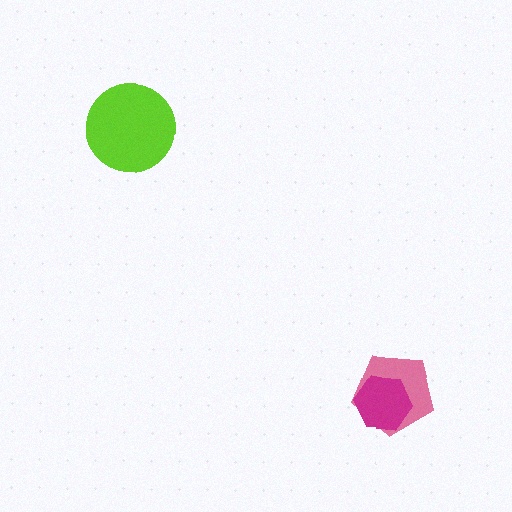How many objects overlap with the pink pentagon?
1 object overlaps with the pink pentagon.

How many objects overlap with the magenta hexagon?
1 object overlaps with the magenta hexagon.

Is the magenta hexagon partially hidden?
No, no other shape covers it.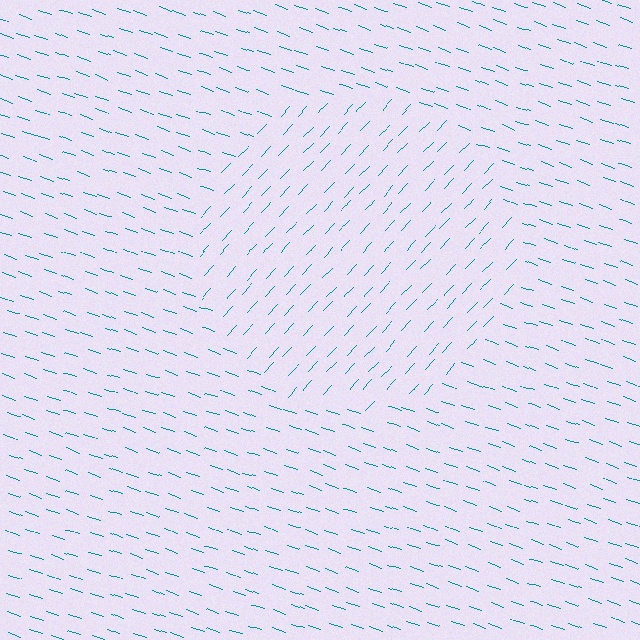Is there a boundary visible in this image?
Yes, there is a texture boundary formed by a change in line orientation.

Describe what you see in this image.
The image is filled with small teal line segments. A circle region in the image has lines oriented differently from the surrounding lines, creating a visible texture boundary.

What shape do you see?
I see a circle.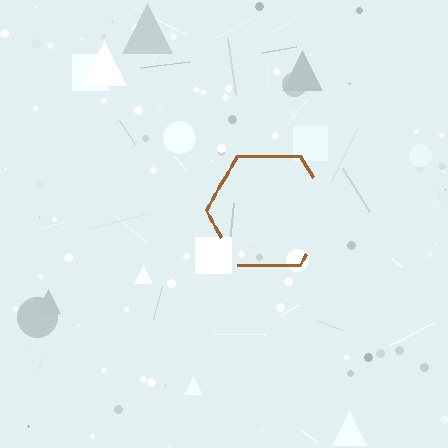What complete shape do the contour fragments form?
The contour fragments form a hexagon.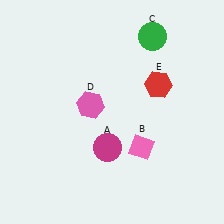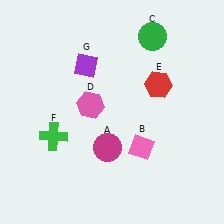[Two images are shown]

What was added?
A green cross (F), a purple diamond (G) were added in Image 2.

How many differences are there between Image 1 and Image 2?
There are 2 differences between the two images.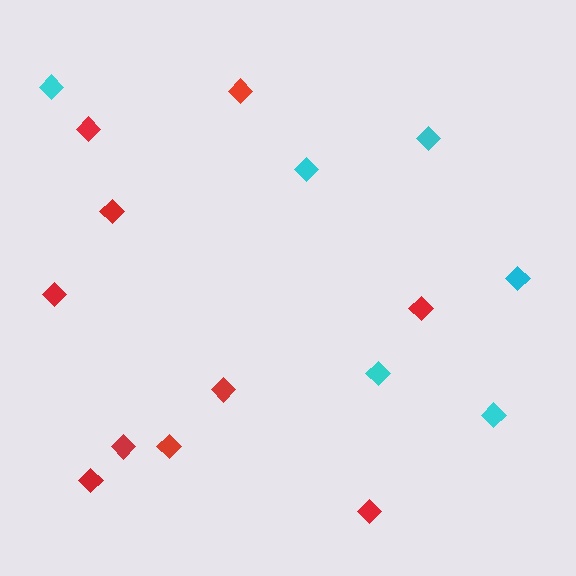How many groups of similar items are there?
There are 2 groups: one group of cyan diamonds (6) and one group of red diamonds (10).